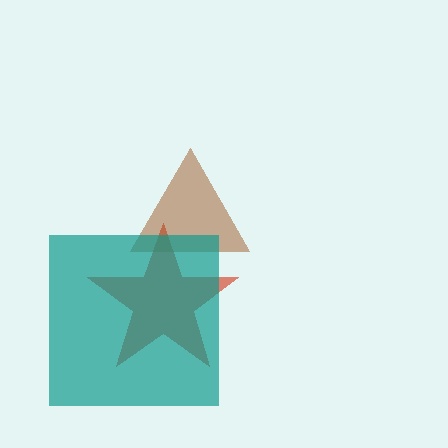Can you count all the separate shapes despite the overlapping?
Yes, there are 3 separate shapes.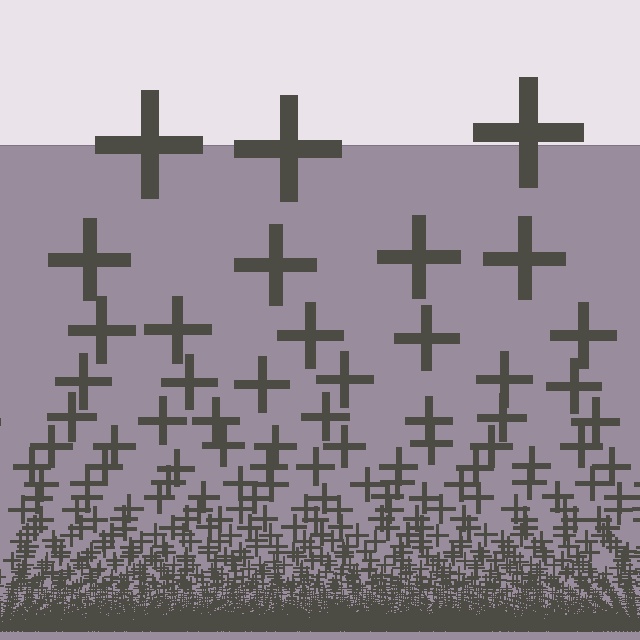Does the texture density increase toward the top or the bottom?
Density increases toward the bottom.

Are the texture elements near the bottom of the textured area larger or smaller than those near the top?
Smaller. The gradient is inverted — elements near the bottom are smaller and denser.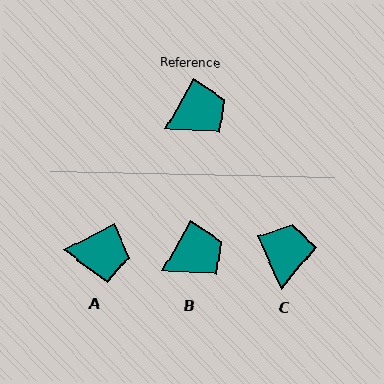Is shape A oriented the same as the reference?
No, it is off by about 33 degrees.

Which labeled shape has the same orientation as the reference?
B.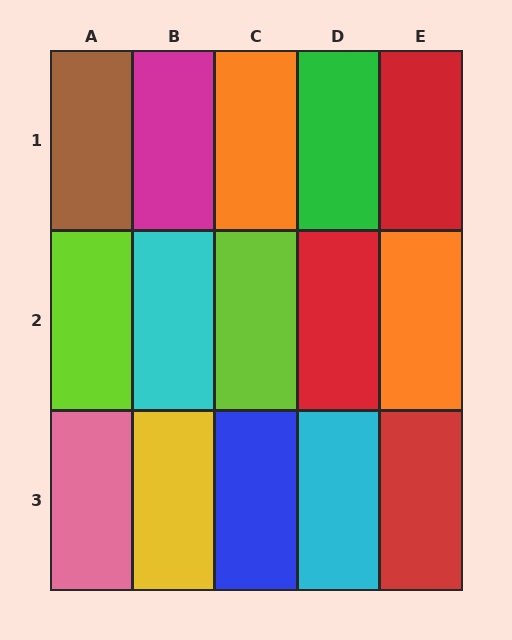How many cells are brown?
1 cell is brown.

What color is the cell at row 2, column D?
Red.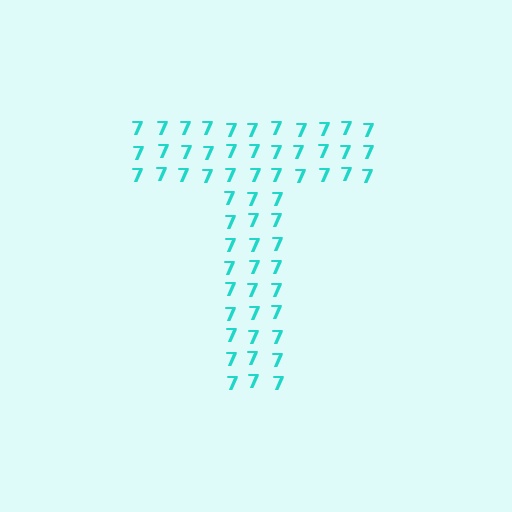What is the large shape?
The large shape is the letter T.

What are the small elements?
The small elements are digit 7's.